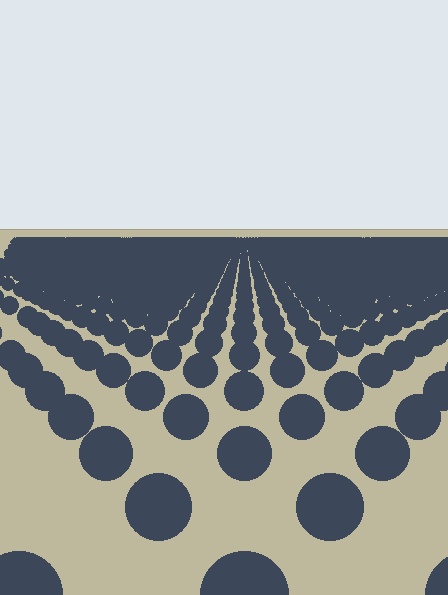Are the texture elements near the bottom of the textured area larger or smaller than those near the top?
Larger. Near the bottom, elements are closer to the viewer and appear at a bigger on-screen size.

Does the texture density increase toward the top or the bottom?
Density increases toward the top.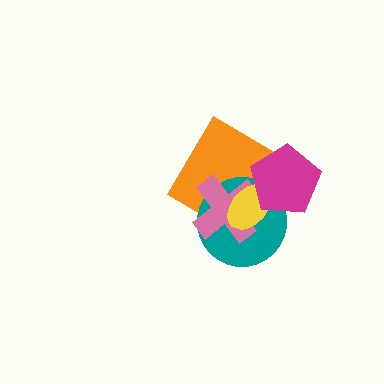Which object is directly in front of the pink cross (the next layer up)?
The yellow ellipse is directly in front of the pink cross.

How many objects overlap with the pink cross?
4 objects overlap with the pink cross.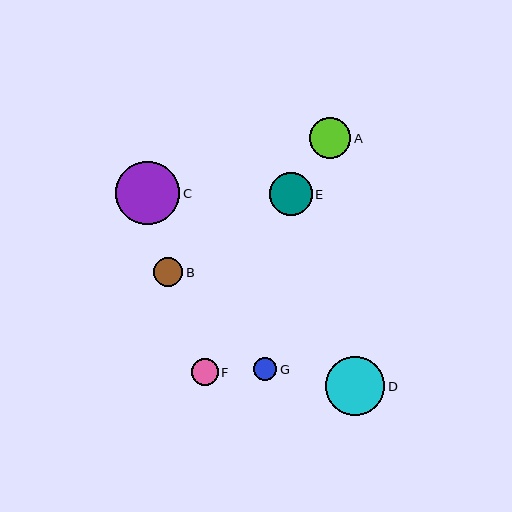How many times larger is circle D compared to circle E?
Circle D is approximately 1.4 times the size of circle E.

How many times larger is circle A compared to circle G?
Circle A is approximately 1.8 times the size of circle G.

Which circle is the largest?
Circle C is the largest with a size of approximately 64 pixels.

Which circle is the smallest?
Circle G is the smallest with a size of approximately 23 pixels.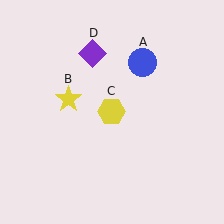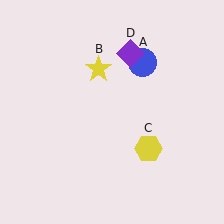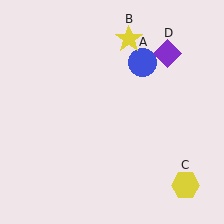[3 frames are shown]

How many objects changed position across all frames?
3 objects changed position: yellow star (object B), yellow hexagon (object C), purple diamond (object D).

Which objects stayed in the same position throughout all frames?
Blue circle (object A) remained stationary.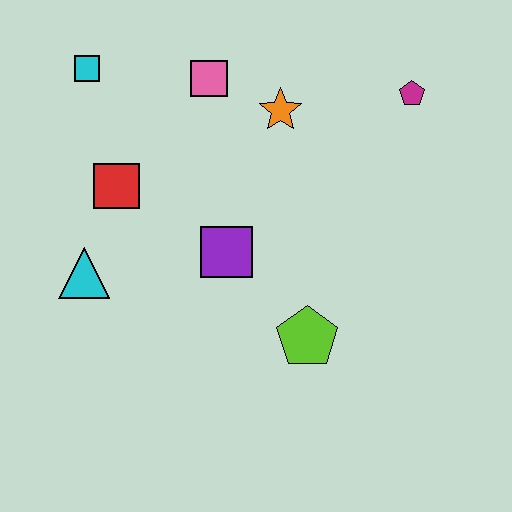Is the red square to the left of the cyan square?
No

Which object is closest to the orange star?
The pink square is closest to the orange star.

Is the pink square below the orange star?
No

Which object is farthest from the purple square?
The magenta pentagon is farthest from the purple square.